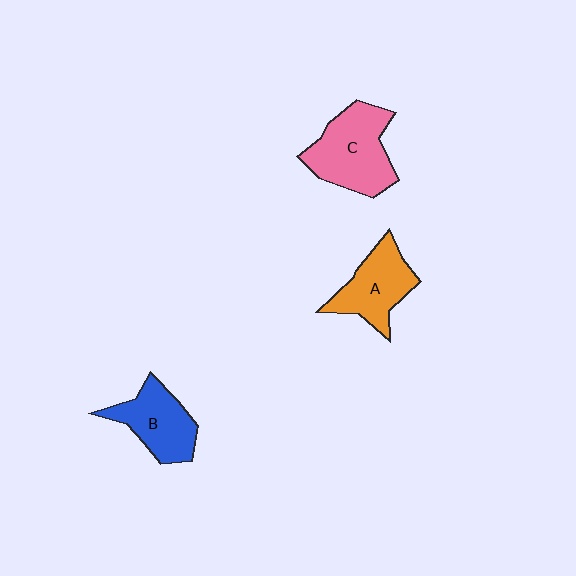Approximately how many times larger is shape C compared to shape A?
Approximately 1.3 times.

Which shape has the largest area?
Shape C (pink).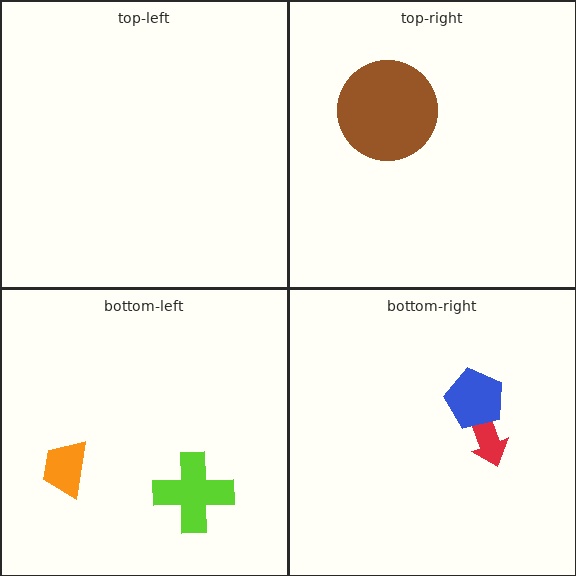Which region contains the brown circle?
The top-right region.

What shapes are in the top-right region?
The brown circle.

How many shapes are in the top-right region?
1.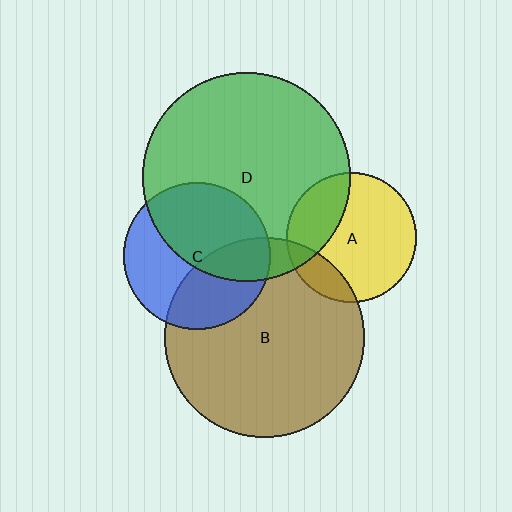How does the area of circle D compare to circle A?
Approximately 2.6 times.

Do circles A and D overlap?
Yes.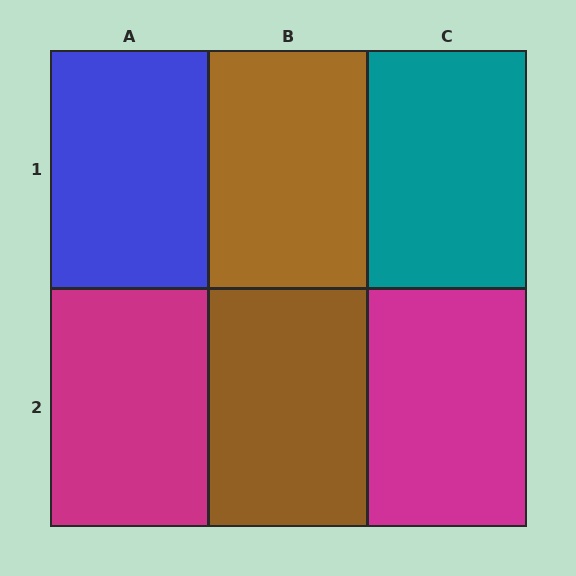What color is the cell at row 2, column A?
Magenta.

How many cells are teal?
1 cell is teal.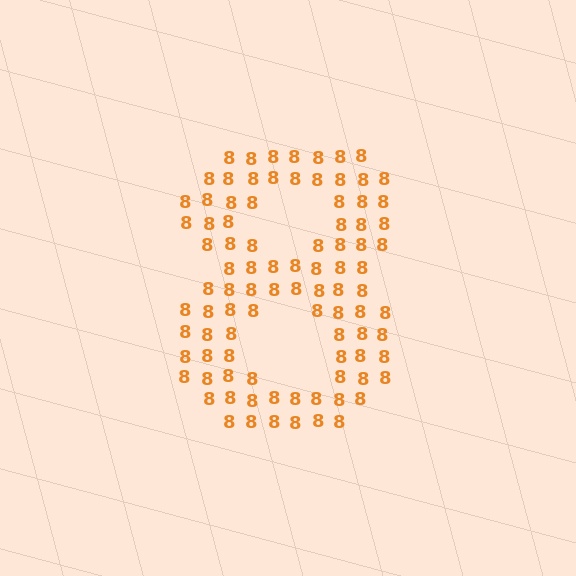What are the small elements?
The small elements are digit 8's.